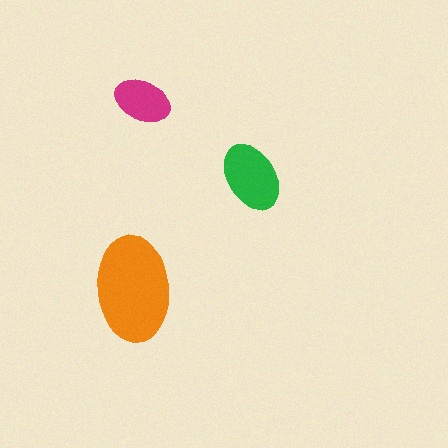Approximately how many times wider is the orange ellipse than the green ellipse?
About 1.5 times wider.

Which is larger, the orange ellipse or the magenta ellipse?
The orange one.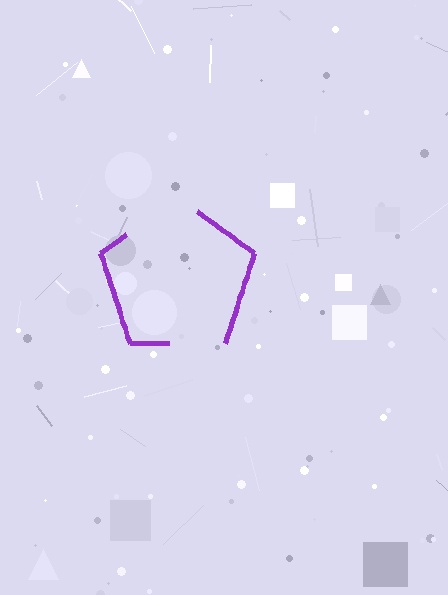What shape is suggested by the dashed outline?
The dashed outline suggests a pentagon.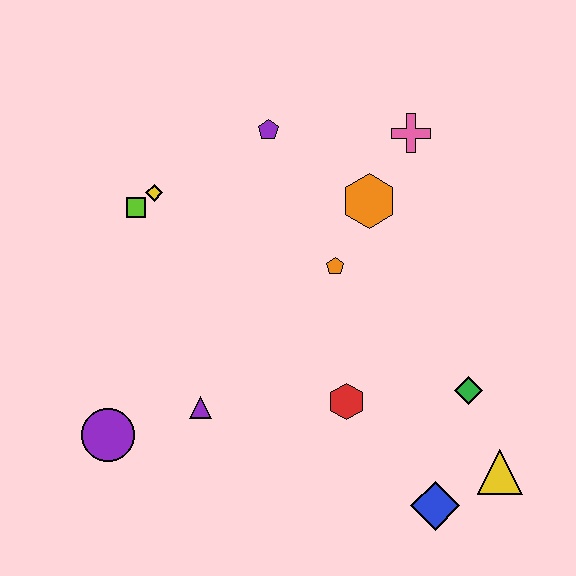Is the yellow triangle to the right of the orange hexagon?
Yes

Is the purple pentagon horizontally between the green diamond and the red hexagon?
No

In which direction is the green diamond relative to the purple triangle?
The green diamond is to the right of the purple triangle.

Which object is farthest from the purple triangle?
The pink cross is farthest from the purple triangle.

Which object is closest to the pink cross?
The orange hexagon is closest to the pink cross.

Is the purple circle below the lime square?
Yes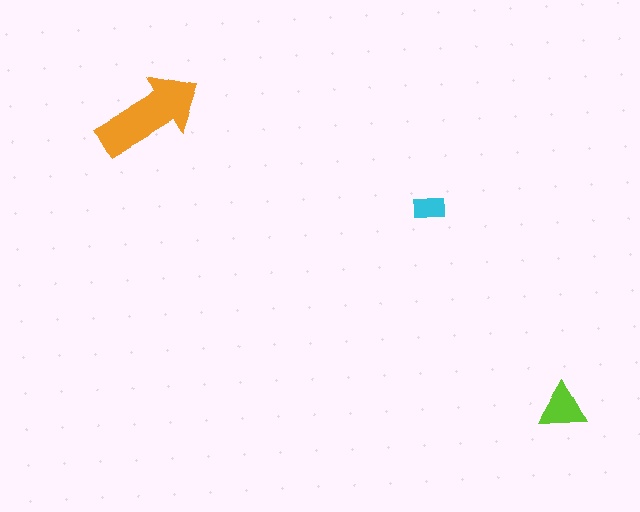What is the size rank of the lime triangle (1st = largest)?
2nd.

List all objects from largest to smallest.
The orange arrow, the lime triangle, the cyan rectangle.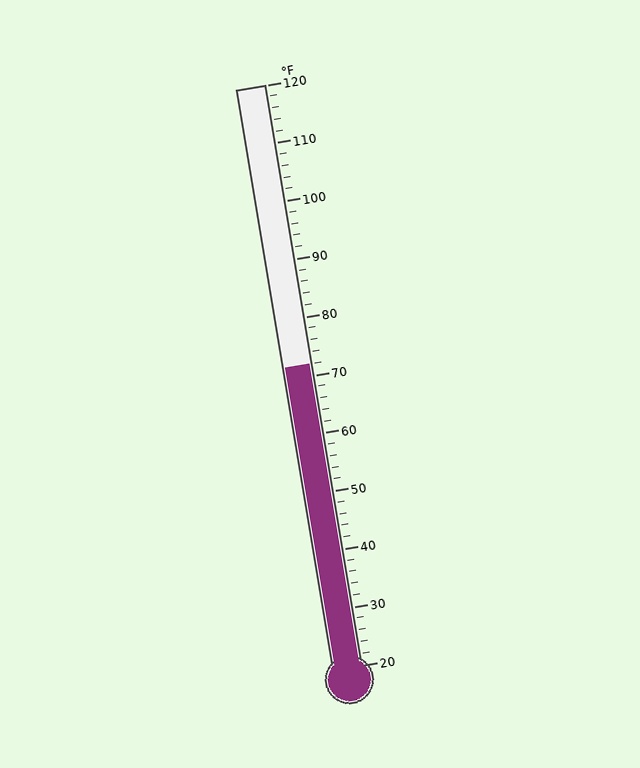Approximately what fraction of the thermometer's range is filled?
The thermometer is filled to approximately 50% of its range.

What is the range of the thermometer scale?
The thermometer scale ranges from 20°F to 120°F.